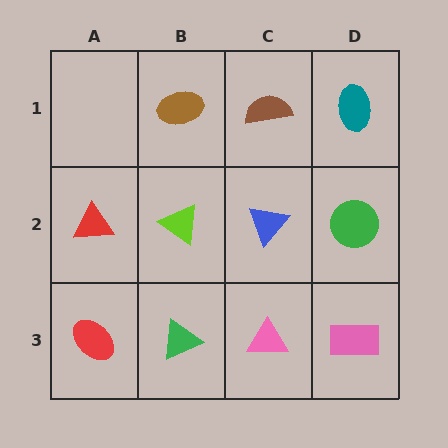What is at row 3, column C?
A pink triangle.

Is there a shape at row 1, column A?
No, that cell is empty.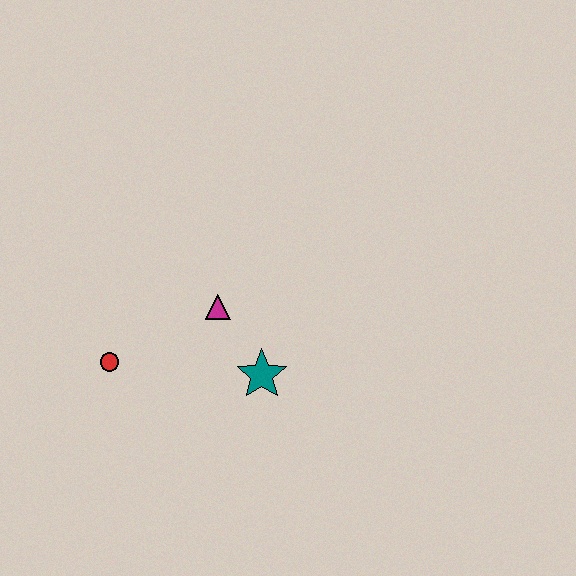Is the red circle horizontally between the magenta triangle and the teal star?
No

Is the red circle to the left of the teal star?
Yes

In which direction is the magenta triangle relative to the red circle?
The magenta triangle is to the right of the red circle.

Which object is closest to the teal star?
The magenta triangle is closest to the teal star.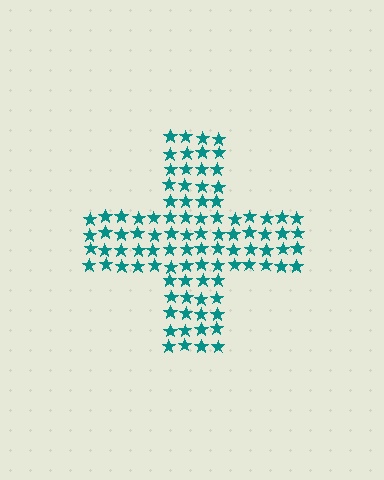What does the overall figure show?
The overall figure shows a cross.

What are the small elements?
The small elements are stars.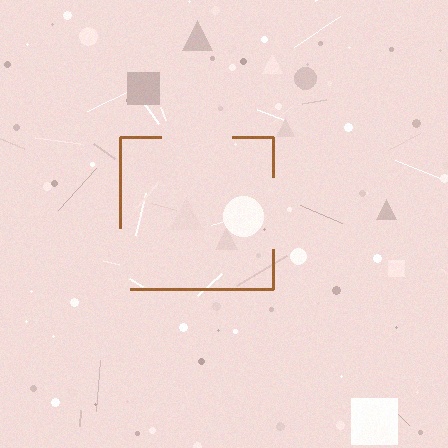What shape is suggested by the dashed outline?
The dashed outline suggests a square.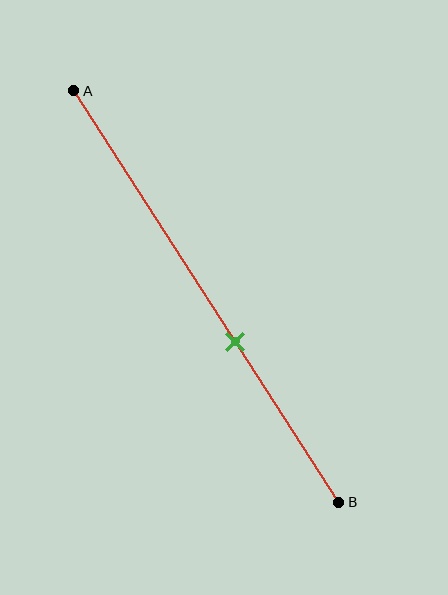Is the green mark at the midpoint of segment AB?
No, the mark is at about 60% from A, not at the 50% midpoint.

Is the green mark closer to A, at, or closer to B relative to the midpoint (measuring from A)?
The green mark is closer to point B than the midpoint of segment AB.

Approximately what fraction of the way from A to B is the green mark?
The green mark is approximately 60% of the way from A to B.